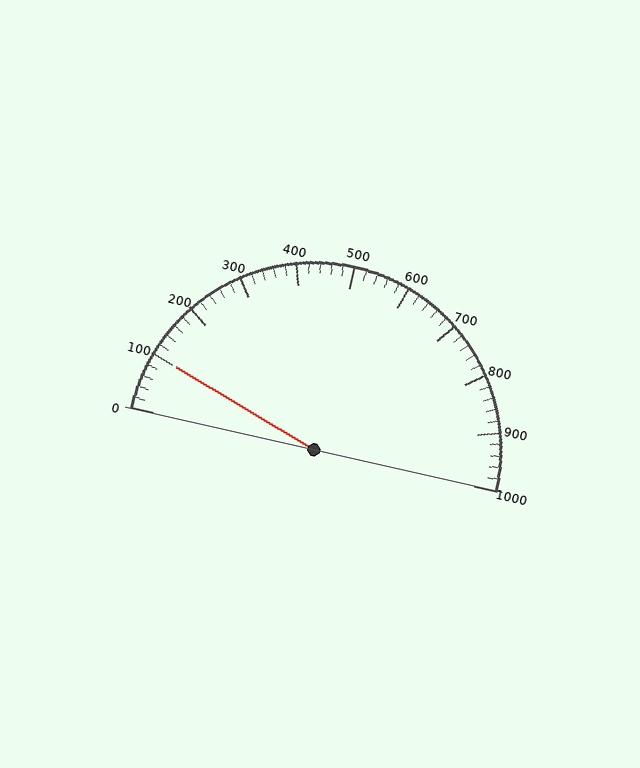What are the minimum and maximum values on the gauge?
The gauge ranges from 0 to 1000.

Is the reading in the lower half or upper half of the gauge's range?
The reading is in the lower half of the range (0 to 1000).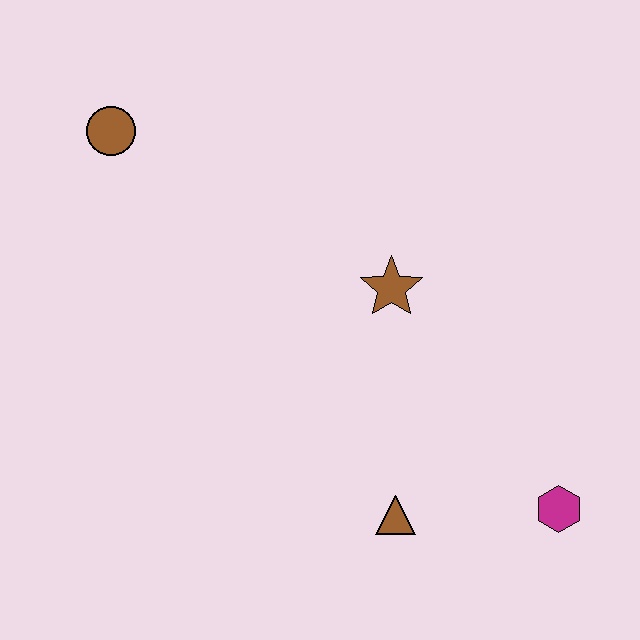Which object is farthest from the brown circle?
The magenta hexagon is farthest from the brown circle.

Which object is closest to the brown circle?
The brown star is closest to the brown circle.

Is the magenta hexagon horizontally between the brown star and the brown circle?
No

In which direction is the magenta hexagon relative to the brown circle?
The magenta hexagon is to the right of the brown circle.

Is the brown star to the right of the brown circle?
Yes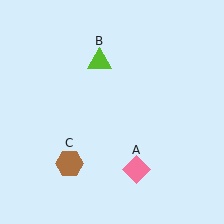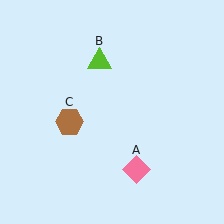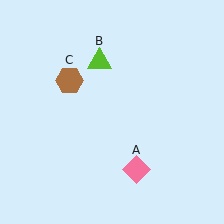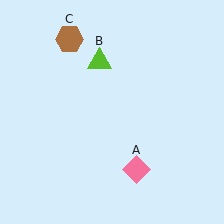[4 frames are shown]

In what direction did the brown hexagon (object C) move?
The brown hexagon (object C) moved up.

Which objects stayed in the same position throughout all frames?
Pink diamond (object A) and lime triangle (object B) remained stationary.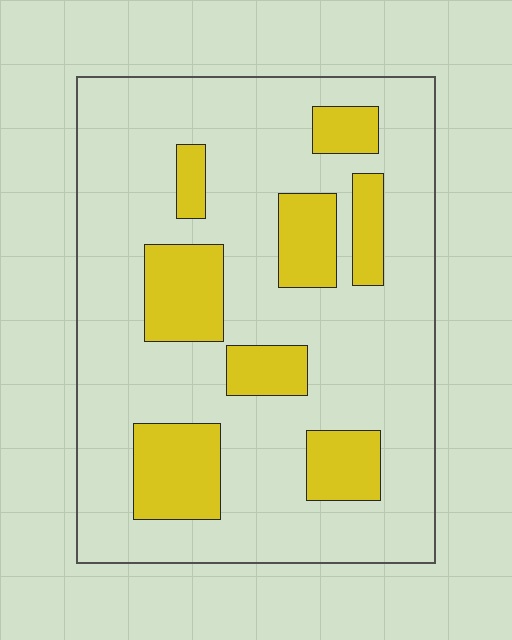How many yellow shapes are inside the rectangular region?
8.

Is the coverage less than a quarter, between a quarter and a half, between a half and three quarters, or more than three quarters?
Less than a quarter.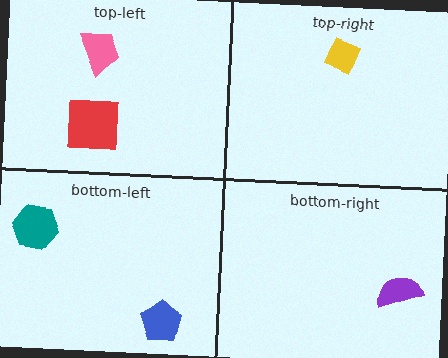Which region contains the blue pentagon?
The bottom-left region.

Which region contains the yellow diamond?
The top-right region.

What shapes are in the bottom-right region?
The purple semicircle.